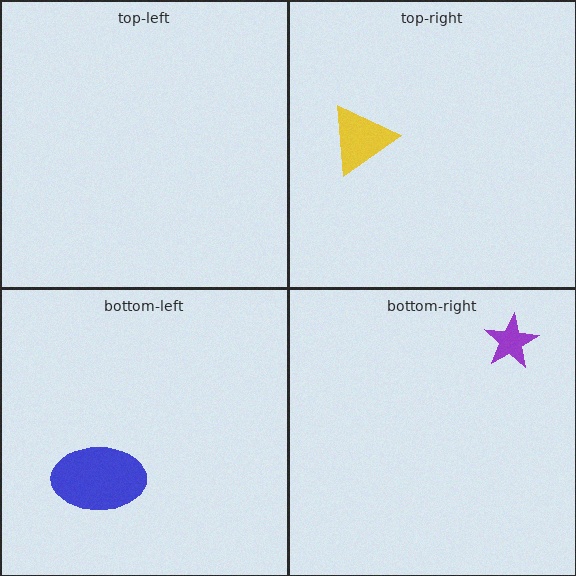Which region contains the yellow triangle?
The top-right region.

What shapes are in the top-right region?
The yellow triangle.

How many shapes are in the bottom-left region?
1.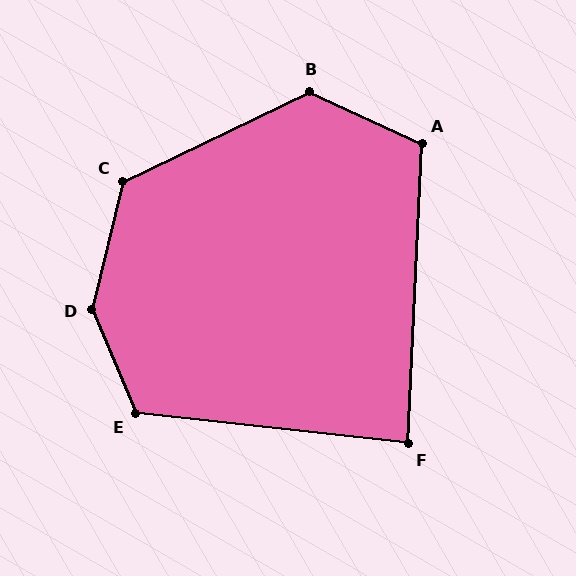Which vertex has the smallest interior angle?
F, at approximately 86 degrees.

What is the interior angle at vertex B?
Approximately 130 degrees (obtuse).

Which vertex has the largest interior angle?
D, at approximately 144 degrees.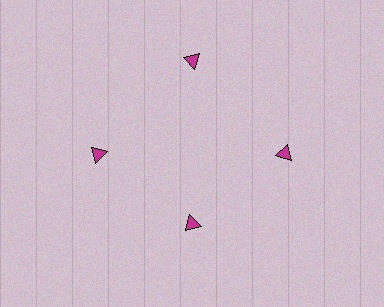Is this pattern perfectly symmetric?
No. The 4 magenta triangles are arranged in a ring, but one element near the 6 o'clock position is pulled inward toward the center, breaking the 4-fold rotational symmetry.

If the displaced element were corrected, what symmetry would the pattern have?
It would have 4-fold rotational symmetry — the pattern would map onto itself every 90 degrees.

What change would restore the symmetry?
The symmetry would be restored by moving it outward, back onto the ring so that all 4 triangles sit at equal angles and equal distance from the center.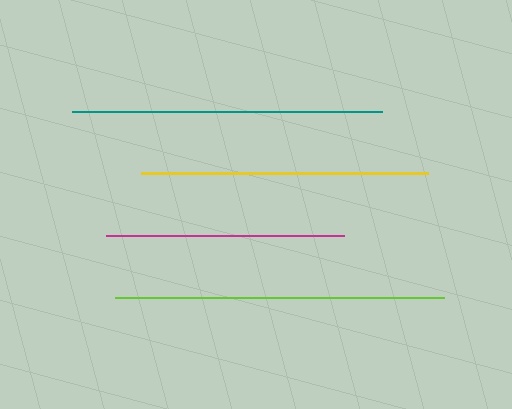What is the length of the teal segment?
The teal segment is approximately 309 pixels long.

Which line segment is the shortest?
The magenta line is the shortest at approximately 238 pixels.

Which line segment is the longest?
The lime line is the longest at approximately 330 pixels.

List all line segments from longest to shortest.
From longest to shortest: lime, teal, yellow, magenta.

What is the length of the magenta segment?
The magenta segment is approximately 238 pixels long.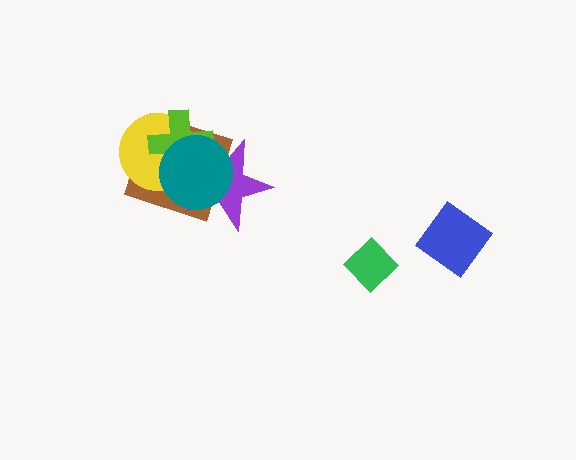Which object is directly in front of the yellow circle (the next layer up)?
The lime cross is directly in front of the yellow circle.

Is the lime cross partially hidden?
Yes, it is partially covered by another shape.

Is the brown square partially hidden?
Yes, it is partially covered by another shape.